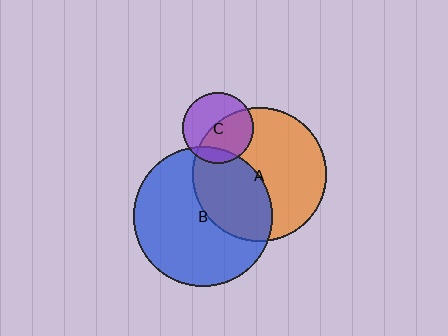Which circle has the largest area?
Circle B (blue).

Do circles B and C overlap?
Yes.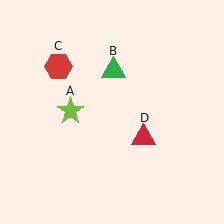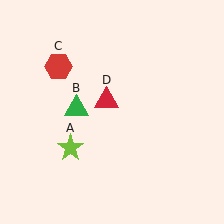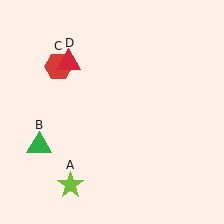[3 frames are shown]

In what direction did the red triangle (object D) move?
The red triangle (object D) moved up and to the left.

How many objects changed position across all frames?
3 objects changed position: lime star (object A), green triangle (object B), red triangle (object D).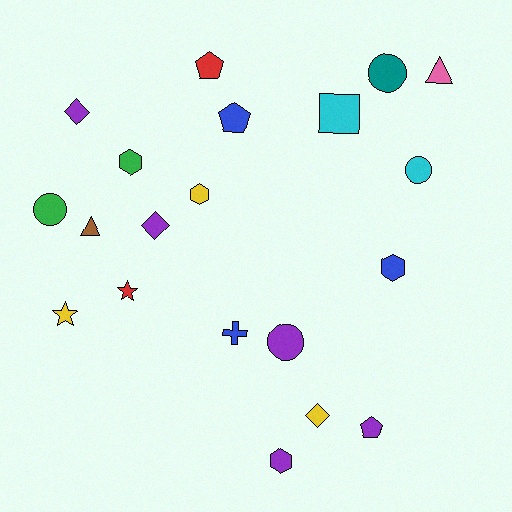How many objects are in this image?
There are 20 objects.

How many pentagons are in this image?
There are 3 pentagons.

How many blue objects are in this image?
There are 3 blue objects.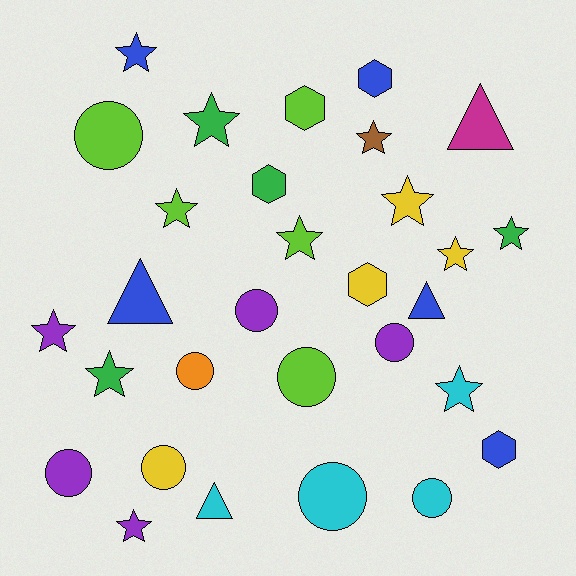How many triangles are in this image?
There are 4 triangles.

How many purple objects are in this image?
There are 5 purple objects.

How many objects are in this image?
There are 30 objects.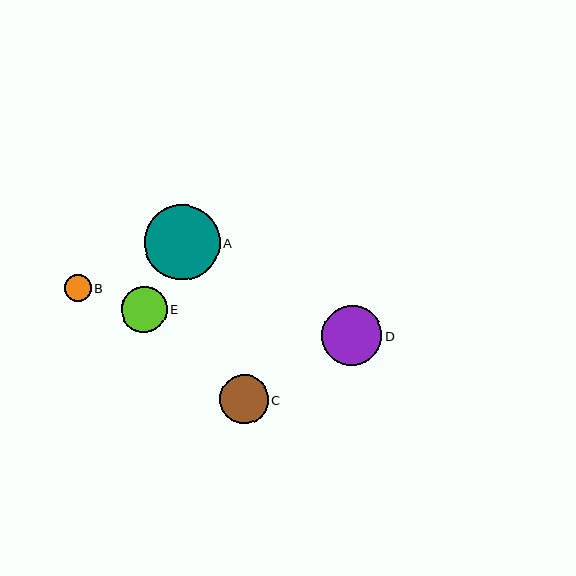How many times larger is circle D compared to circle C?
Circle D is approximately 1.3 times the size of circle C.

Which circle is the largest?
Circle A is the largest with a size of approximately 75 pixels.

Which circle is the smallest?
Circle B is the smallest with a size of approximately 26 pixels.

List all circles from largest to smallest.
From largest to smallest: A, D, C, E, B.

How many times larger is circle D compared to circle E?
Circle D is approximately 1.3 times the size of circle E.